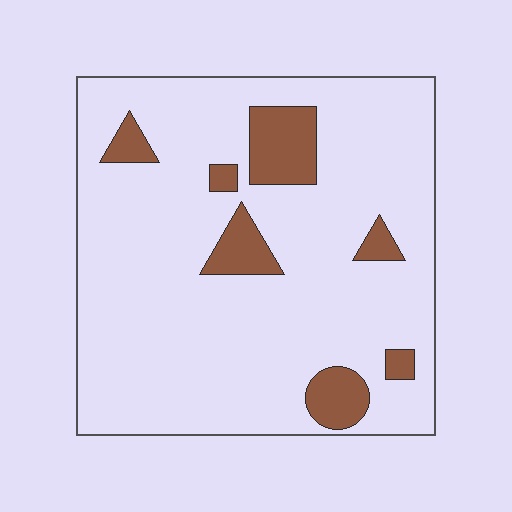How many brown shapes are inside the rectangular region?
7.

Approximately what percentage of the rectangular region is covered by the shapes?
Approximately 15%.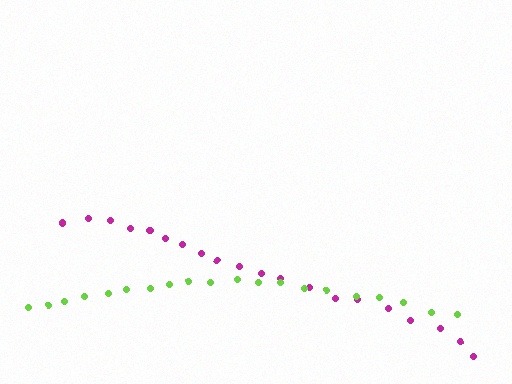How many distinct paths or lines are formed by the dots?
There are 2 distinct paths.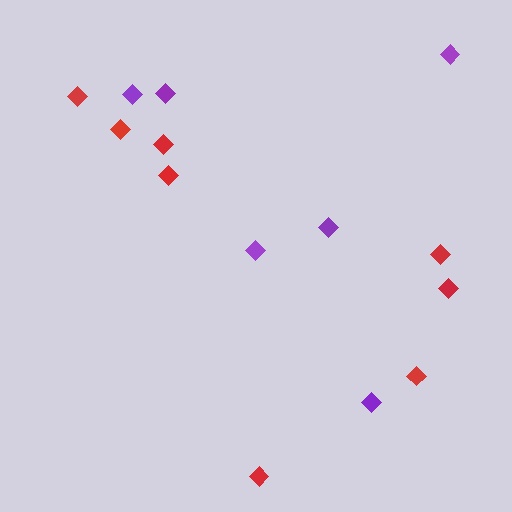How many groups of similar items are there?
There are 2 groups: one group of purple diamonds (6) and one group of red diamonds (8).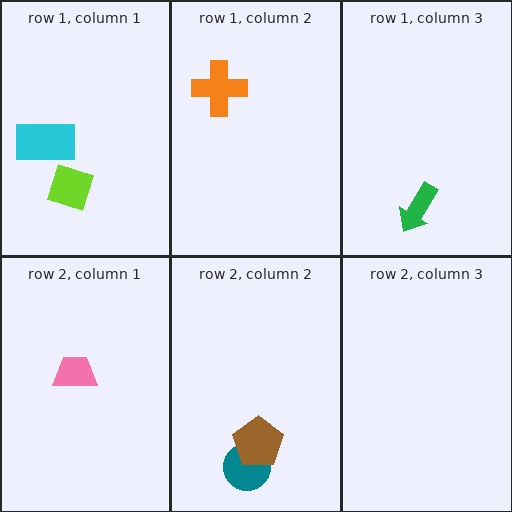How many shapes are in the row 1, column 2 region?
1.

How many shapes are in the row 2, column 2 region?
2.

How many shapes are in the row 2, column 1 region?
1.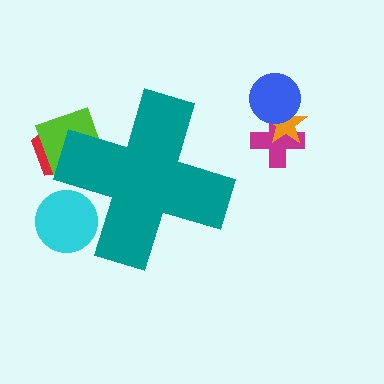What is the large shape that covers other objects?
A teal cross.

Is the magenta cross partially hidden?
No, the magenta cross is fully visible.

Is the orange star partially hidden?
No, the orange star is fully visible.